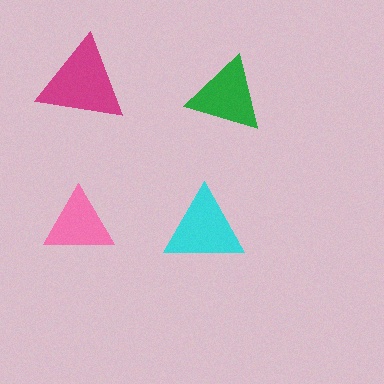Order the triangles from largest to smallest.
the magenta one, the cyan one, the green one, the pink one.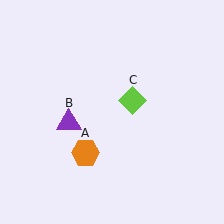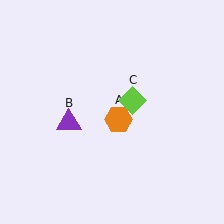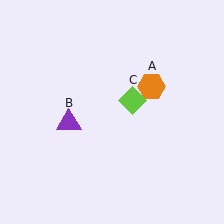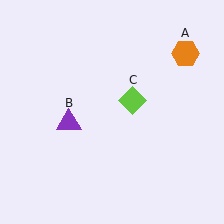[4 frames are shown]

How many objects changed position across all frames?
1 object changed position: orange hexagon (object A).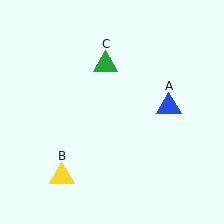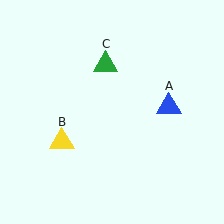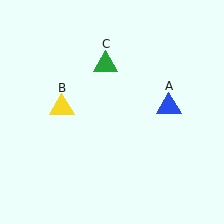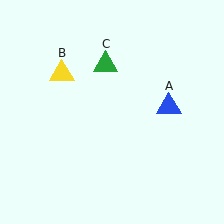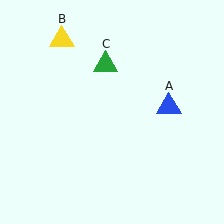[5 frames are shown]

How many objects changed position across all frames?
1 object changed position: yellow triangle (object B).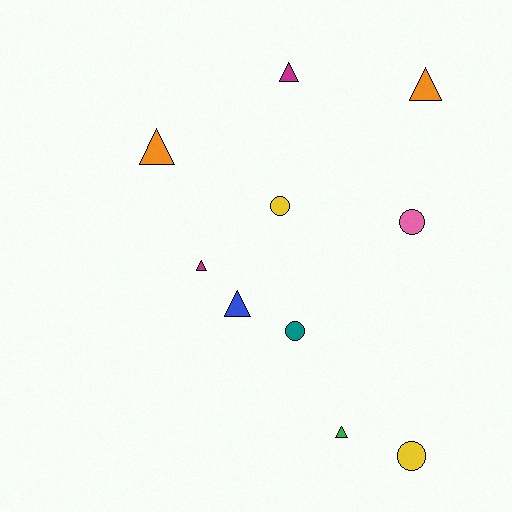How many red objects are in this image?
There are no red objects.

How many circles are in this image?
There are 4 circles.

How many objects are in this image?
There are 10 objects.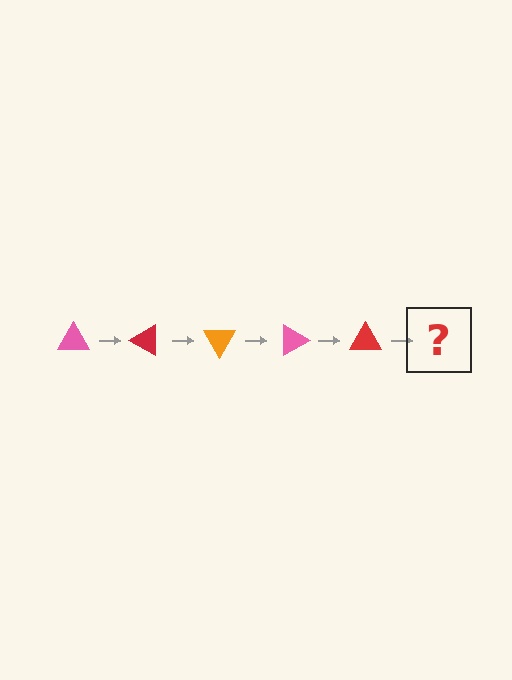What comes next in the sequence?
The next element should be an orange triangle, rotated 150 degrees from the start.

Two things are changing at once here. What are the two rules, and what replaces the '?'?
The two rules are that it rotates 30 degrees each step and the color cycles through pink, red, and orange. The '?' should be an orange triangle, rotated 150 degrees from the start.